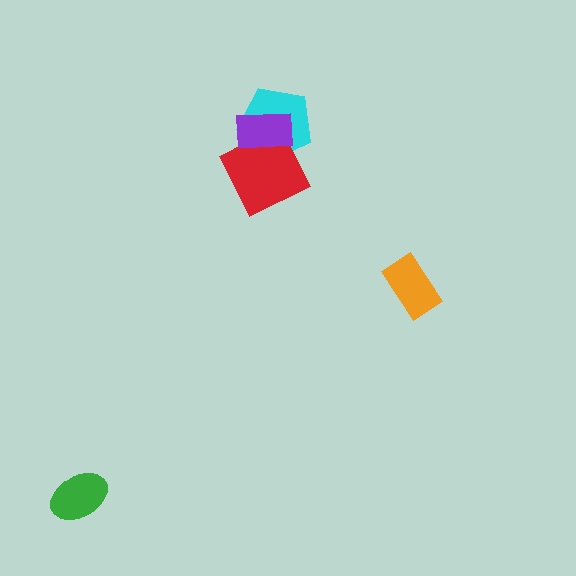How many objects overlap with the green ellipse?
0 objects overlap with the green ellipse.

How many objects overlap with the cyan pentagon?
2 objects overlap with the cyan pentagon.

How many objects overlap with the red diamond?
2 objects overlap with the red diamond.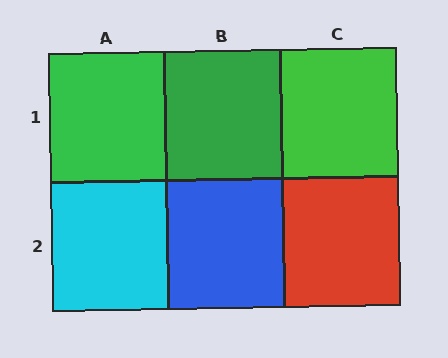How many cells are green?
3 cells are green.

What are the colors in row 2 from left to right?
Cyan, blue, red.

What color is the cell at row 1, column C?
Green.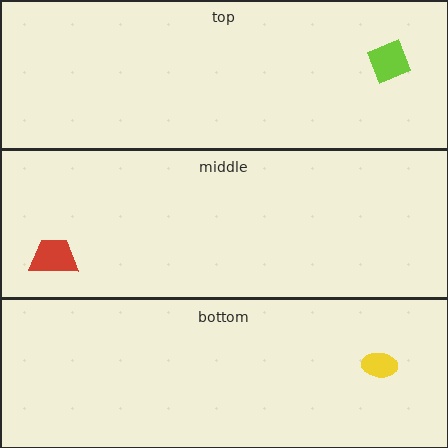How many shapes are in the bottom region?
1.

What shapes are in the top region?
The lime diamond.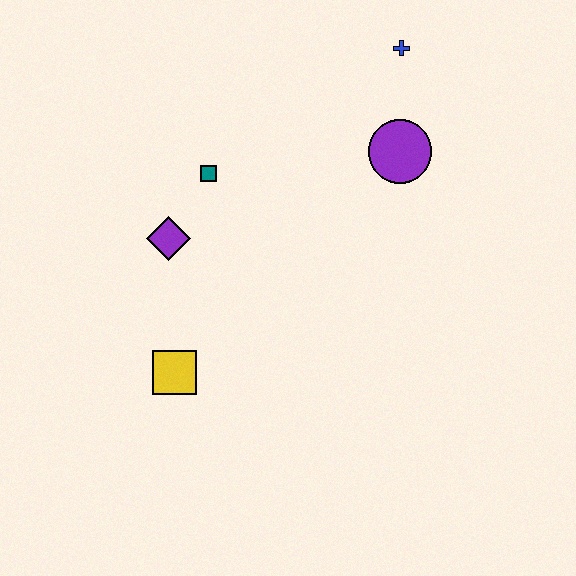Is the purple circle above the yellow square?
Yes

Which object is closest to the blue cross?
The purple circle is closest to the blue cross.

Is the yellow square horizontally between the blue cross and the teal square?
No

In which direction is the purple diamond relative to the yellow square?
The purple diamond is above the yellow square.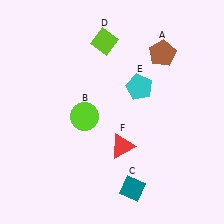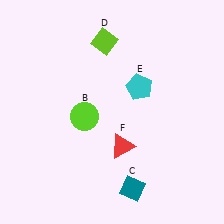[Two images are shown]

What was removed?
The brown pentagon (A) was removed in Image 2.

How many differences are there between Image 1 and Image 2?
There is 1 difference between the two images.